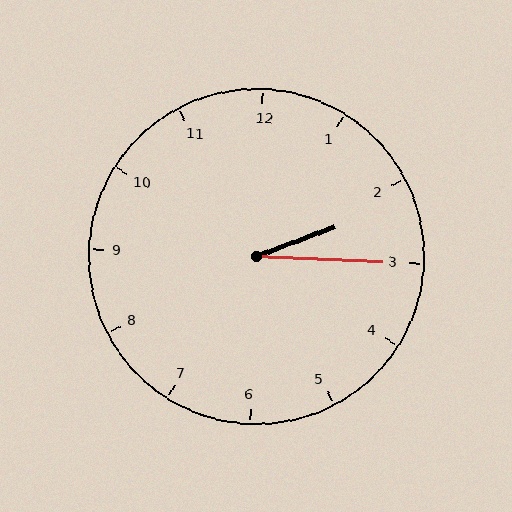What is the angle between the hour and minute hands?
Approximately 22 degrees.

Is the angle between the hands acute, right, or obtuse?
It is acute.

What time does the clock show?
2:15.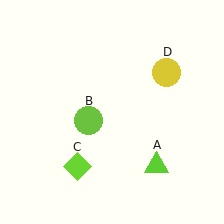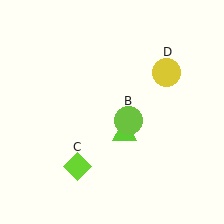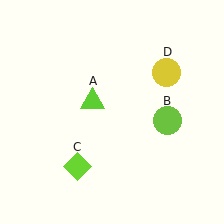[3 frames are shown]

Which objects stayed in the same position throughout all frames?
Lime diamond (object C) and yellow circle (object D) remained stationary.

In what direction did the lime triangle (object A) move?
The lime triangle (object A) moved up and to the left.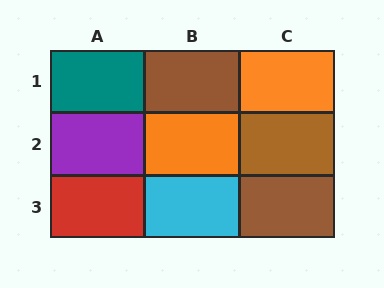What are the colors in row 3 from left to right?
Red, cyan, brown.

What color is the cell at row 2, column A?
Purple.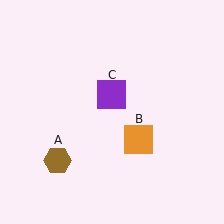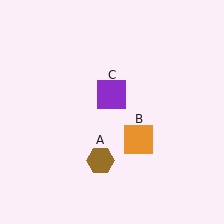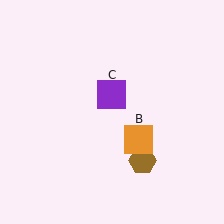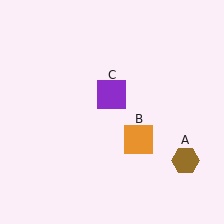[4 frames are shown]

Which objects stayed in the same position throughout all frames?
Orange square (object B) and purple square (object C) remained stationary.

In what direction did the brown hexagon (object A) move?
The brown hexagon (object A) moved right.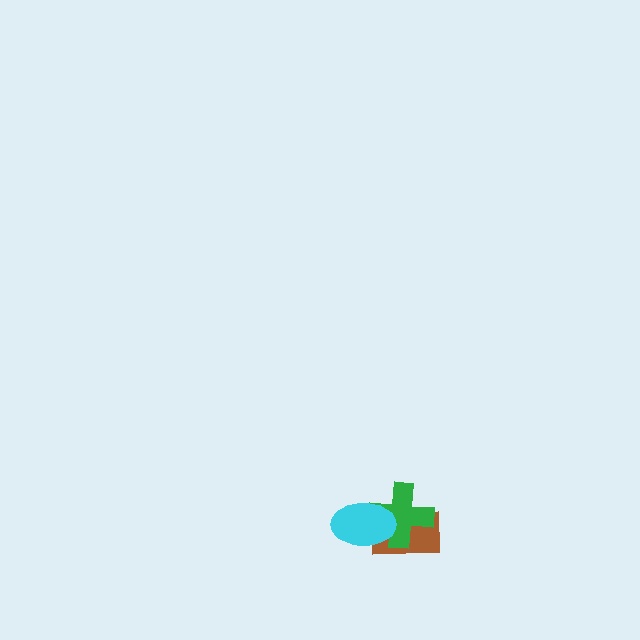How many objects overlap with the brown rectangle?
2 objects overlap with the brown rectangle.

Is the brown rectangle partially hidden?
Yes, it is partially covered by another shape.